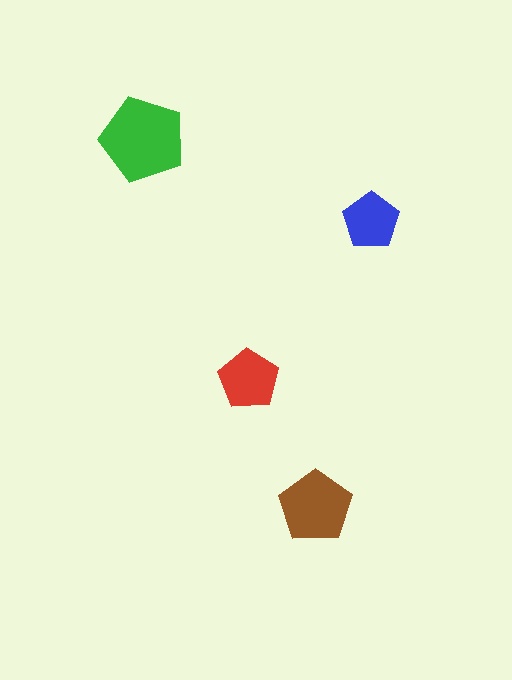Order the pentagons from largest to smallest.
the green one, the brown one, the red one, the blue one.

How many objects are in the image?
There are 4 objects in the image.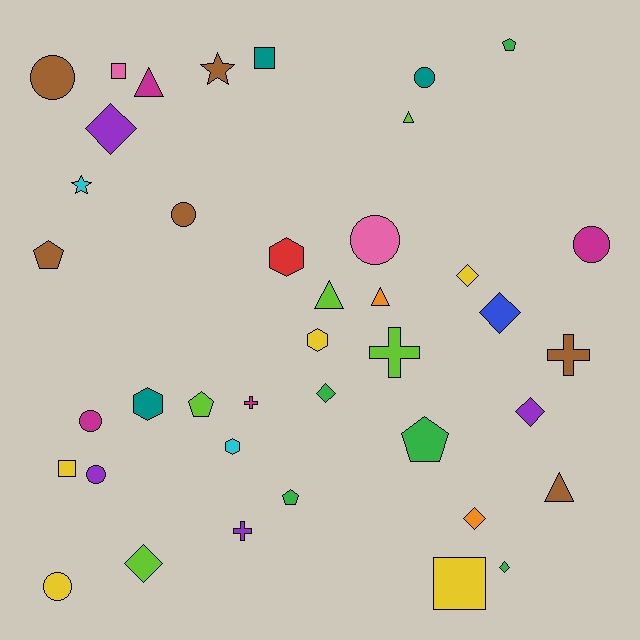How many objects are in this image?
There are 40 objects.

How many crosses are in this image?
There are 4 crosses.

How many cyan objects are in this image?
There are 2 cyan objects.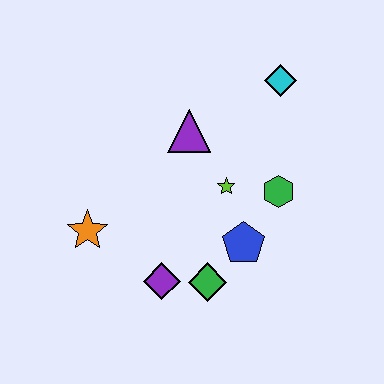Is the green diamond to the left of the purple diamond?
No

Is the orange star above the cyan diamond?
No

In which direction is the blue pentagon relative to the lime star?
The blue pentagon is below the lime star.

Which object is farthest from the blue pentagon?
The cyan diamond is farthest from the blue pentagon.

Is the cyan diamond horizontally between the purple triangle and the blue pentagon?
No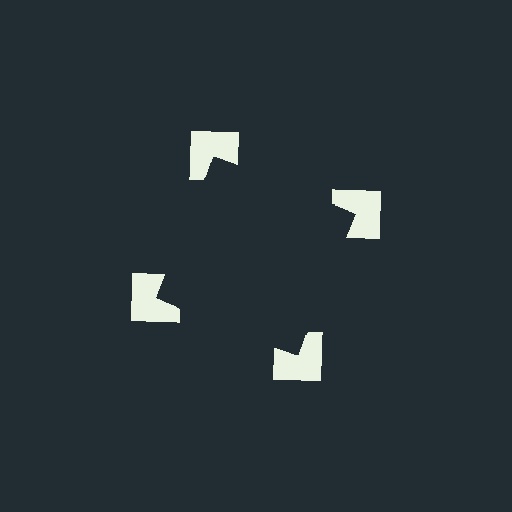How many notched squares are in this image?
There are 4 — one at each vertex of the illusory square.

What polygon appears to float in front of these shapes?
An illusory square — its edges are inferred from the aligned wedge cuts in the notched squares, not physically drawn.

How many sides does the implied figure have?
4 sides.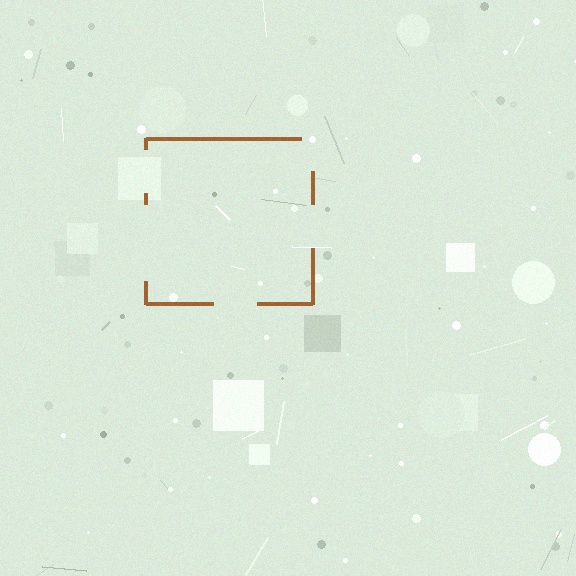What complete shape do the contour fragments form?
The contour fragments form a square.